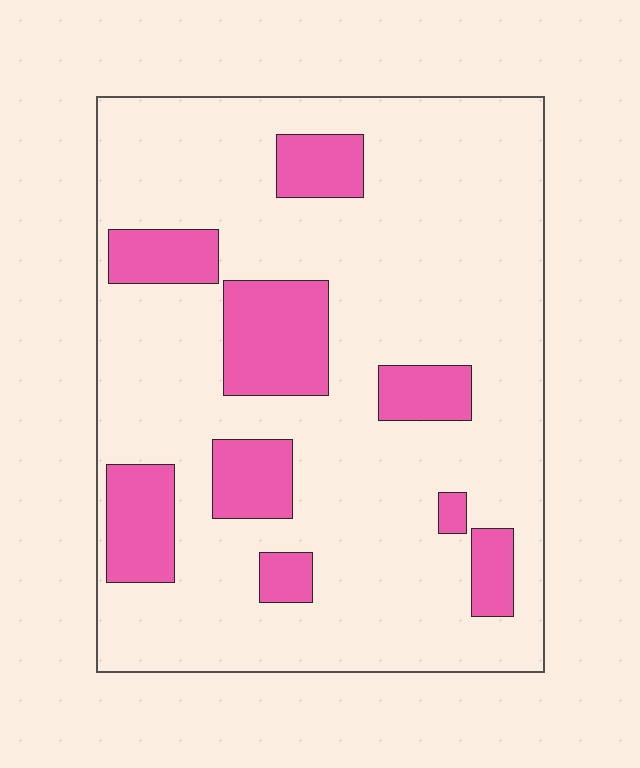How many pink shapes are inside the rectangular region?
9.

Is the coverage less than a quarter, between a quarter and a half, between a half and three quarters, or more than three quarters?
Less than a quarter.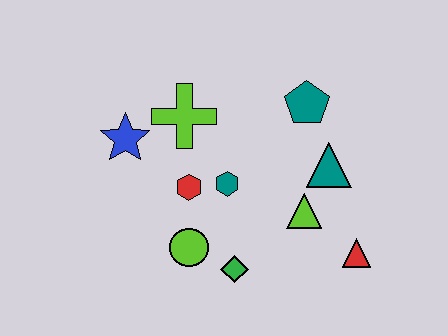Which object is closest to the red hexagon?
The teal hexagon is closest to the red hexagon.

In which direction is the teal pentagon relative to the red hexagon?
The teal pentagon is to the right of the red hexagon.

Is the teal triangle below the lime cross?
Yes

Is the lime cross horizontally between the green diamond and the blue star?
Yes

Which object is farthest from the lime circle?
The teal pentagon is farthest from the lime circle.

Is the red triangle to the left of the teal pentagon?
No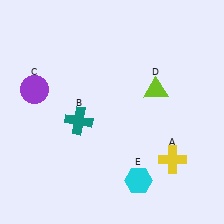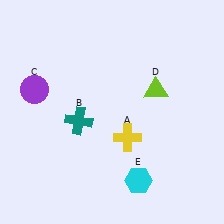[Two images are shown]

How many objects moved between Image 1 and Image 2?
1 object moved between the two images.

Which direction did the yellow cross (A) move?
The yellow cross (A) moved left.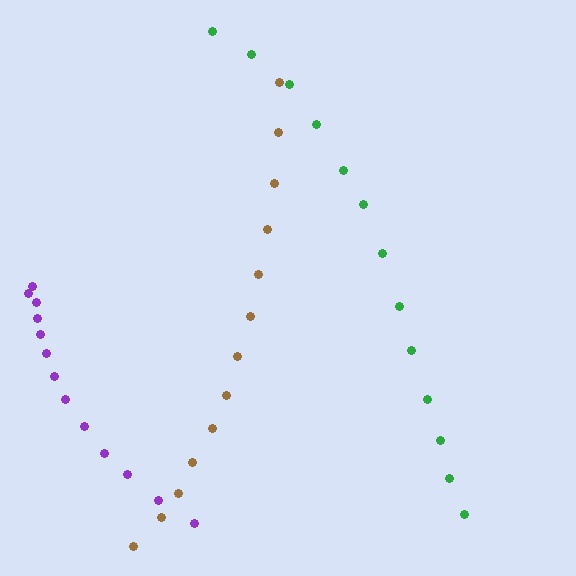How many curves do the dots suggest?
There are 3 distinct paths.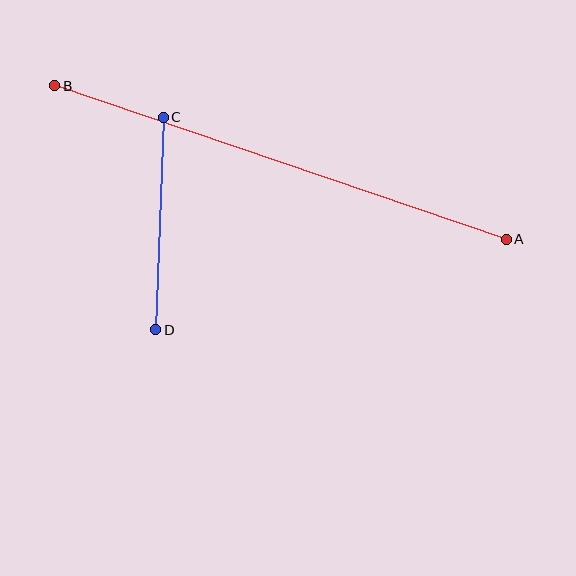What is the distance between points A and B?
The distance is approximately 477 pixels.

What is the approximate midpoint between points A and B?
The midpoint is at approximately (280, 163) pixels.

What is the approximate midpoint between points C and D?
The midpoint is at approximately (159, 223) pixels.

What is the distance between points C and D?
The distance is approximately 213 pixels.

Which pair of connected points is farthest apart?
Points A and B are farthest apart.